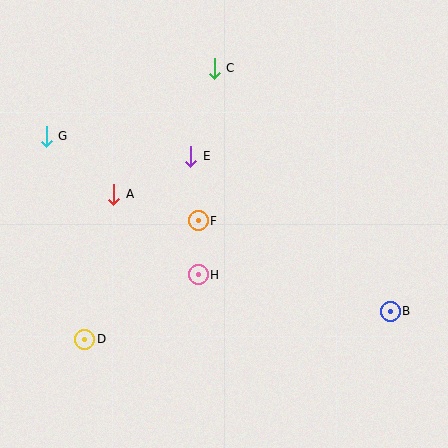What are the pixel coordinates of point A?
Point A is at (114, 194).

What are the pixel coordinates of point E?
Point E is at (191, 156).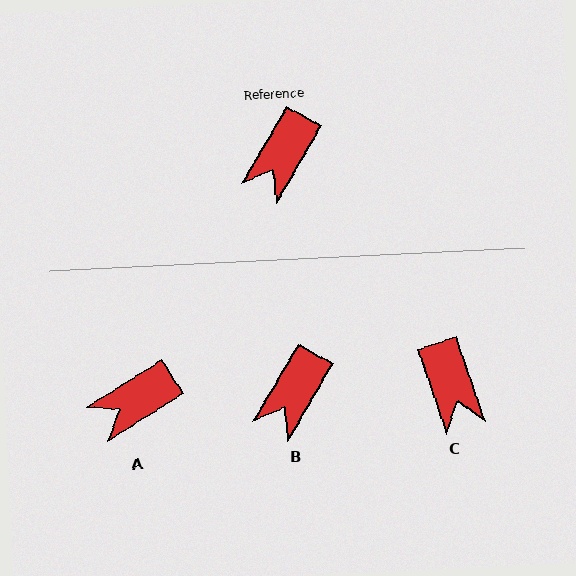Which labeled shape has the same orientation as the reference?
B.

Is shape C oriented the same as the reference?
No, it is off by about 48 degrees.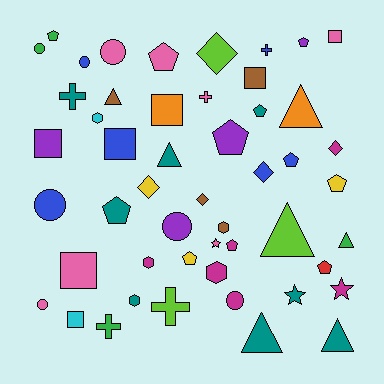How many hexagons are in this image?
There are 5 hexagons.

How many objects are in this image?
There are 50 objects.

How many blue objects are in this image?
There are 6 blue objects.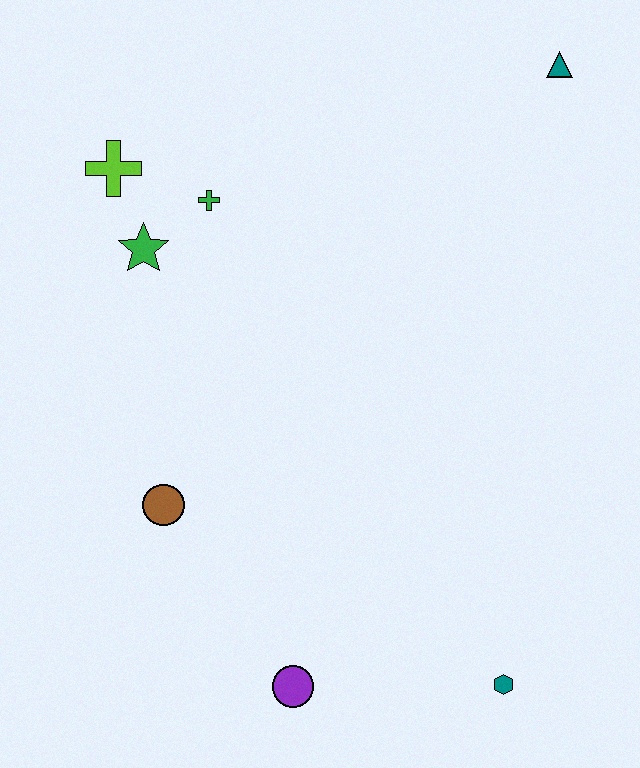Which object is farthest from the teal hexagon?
The lime cross is farthest from the teal hexagon.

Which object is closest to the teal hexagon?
The purple circle is closest to the teal hexagon.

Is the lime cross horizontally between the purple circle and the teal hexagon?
No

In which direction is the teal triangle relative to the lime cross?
The teal triangle is to the right of the lime cross.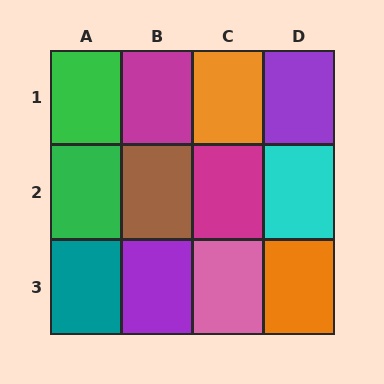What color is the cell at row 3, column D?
Orange.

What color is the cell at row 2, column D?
Cyan.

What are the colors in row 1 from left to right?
Green, magenta, orange, purple.